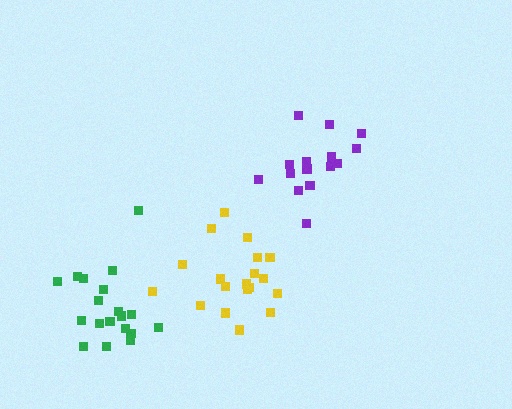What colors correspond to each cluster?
The clusters are colored: yellow, purple, green.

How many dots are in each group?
Group 1: 20 dots, Group 2: 16 dots, Group 3: 19 dots (55 total).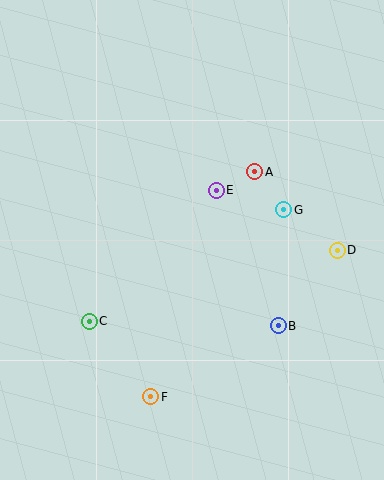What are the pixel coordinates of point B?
Point B is at (278, 326).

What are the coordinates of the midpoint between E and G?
The midpoint between E and G is at (250, 200).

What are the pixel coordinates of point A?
Point A is at (255, 172).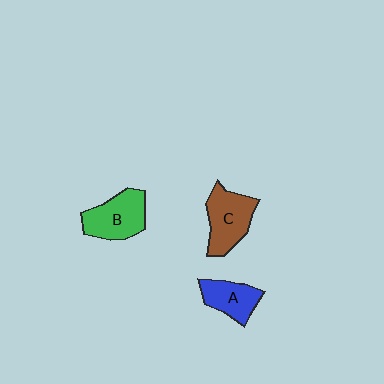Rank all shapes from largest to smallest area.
From largest to smallest: C (brown), B (green), A (blue).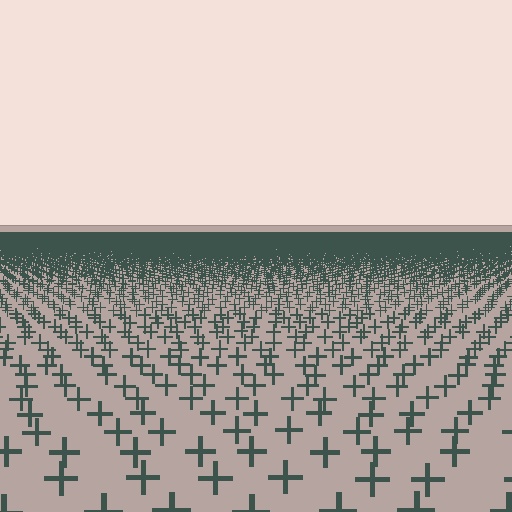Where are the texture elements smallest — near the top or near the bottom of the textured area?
Near the top.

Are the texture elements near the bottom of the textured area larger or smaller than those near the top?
Larger. Near the bottom, elements are closer to the viewer and appear at a bigger on-screen size.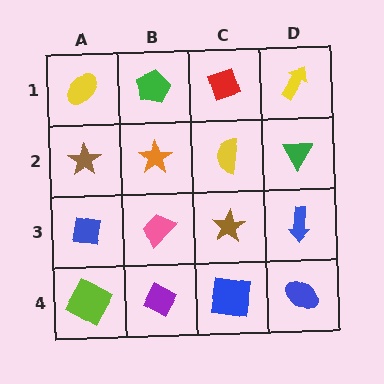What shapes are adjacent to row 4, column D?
A blue arrow (row 3, column D), a blue square (row 4, column C).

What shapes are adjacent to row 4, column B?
A pink trapezoid (row 3, column B), a lime square (row 4, column A), a blue square (row 4, column C).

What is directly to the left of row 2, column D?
A yellow semicircle.